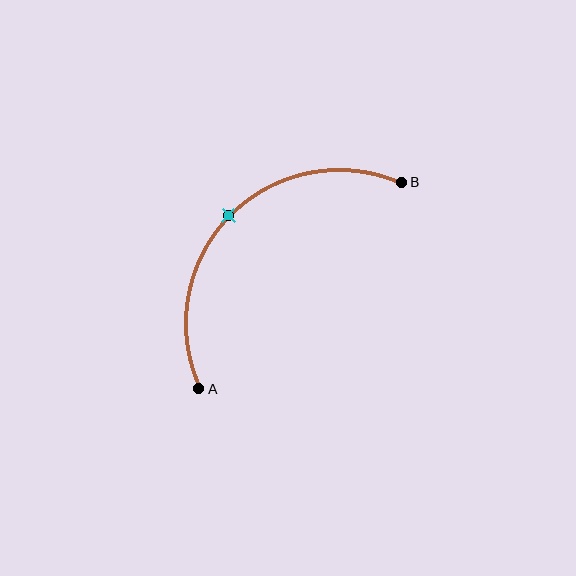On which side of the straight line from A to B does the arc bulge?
The arc bulges above and to the left of the straight line connecting A and B.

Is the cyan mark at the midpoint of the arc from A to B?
Yes. The cyan mark lies on the arc at equal arc-length from both A and B — it is the arc midpoint.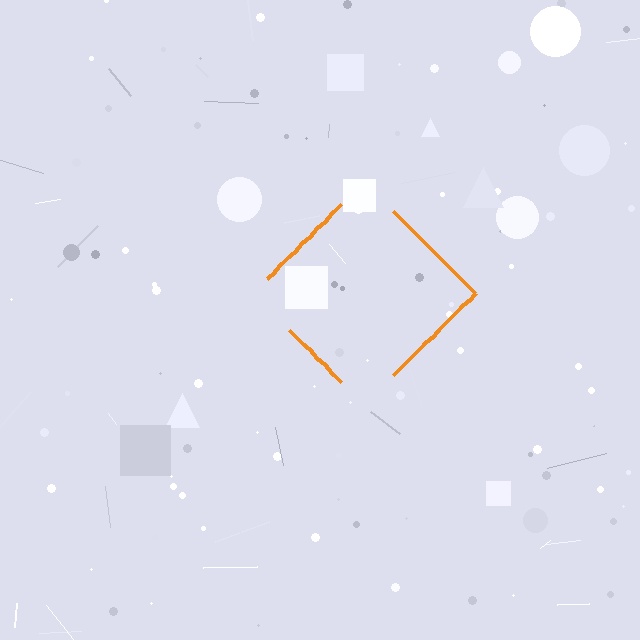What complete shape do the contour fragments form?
The contour fragments form a diamond.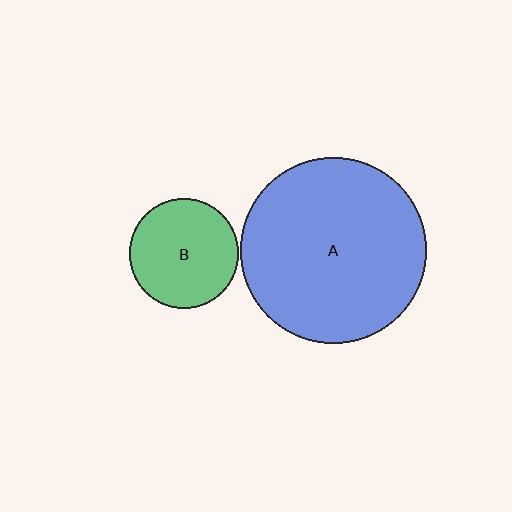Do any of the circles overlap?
No, none of the circles overlap.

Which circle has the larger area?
Circle A (blue).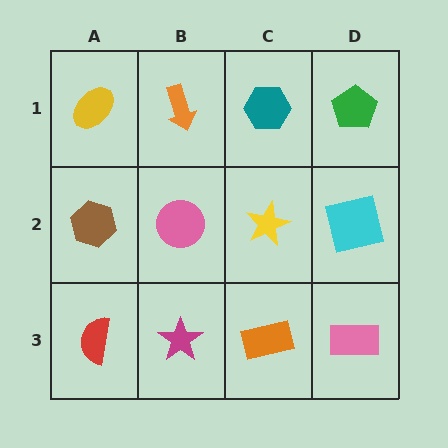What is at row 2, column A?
A brown hexagon.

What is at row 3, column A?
A red semicircle.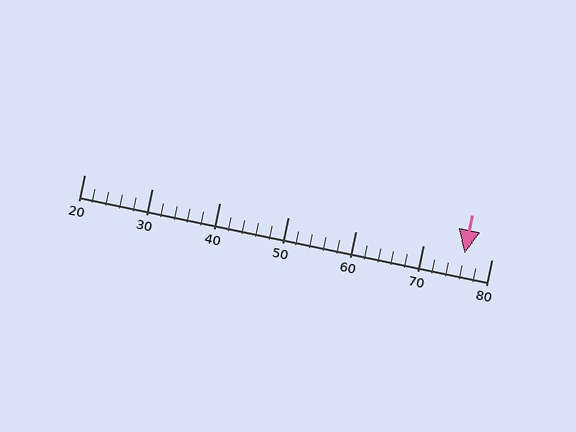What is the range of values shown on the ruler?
The ruler shows values from 20 to 80.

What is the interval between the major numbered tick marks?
The major tick marks are spaced 10 units apart.